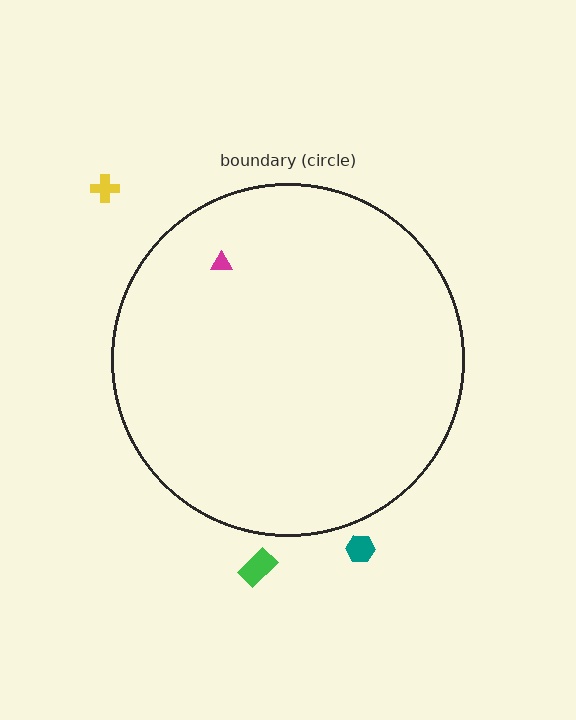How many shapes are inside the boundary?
1 inside, 3 outside.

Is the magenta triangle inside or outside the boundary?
Inside.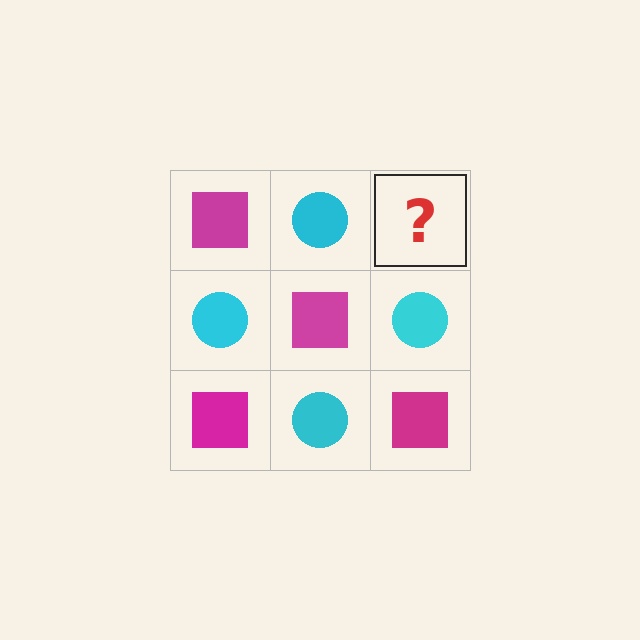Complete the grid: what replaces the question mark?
The question mark should be replaced with a magenta square.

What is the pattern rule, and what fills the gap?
The rule is that it alternates magenta square and cyan circle in a checkerboard pattern. The gap should be filled with a magenta square.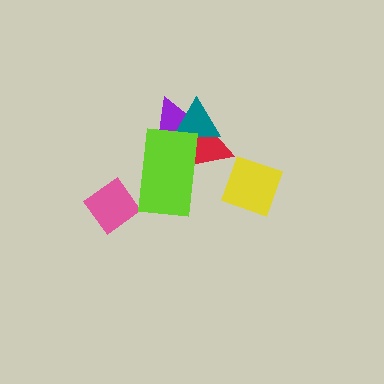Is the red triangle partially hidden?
Yes, it is partially covered by another shape.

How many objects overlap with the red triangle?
3 objects overlap with the red triangle.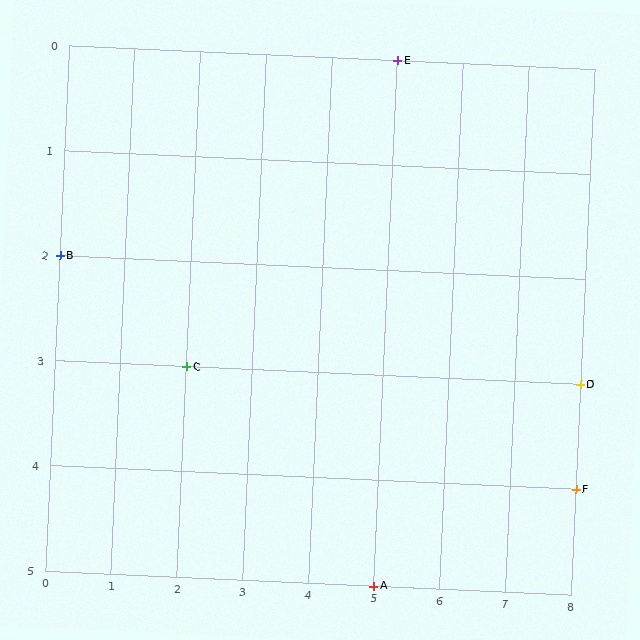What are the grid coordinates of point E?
Point E is at grid coordinates (5, 0).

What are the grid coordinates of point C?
Point C is at grid coordinates (2, 3).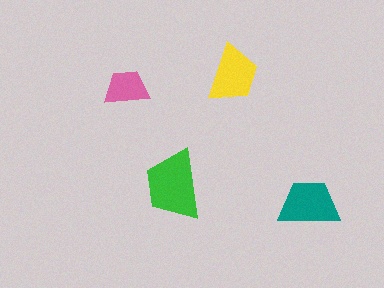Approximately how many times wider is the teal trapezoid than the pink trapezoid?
About 1.5 times wider.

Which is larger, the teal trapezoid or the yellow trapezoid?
The teal one.